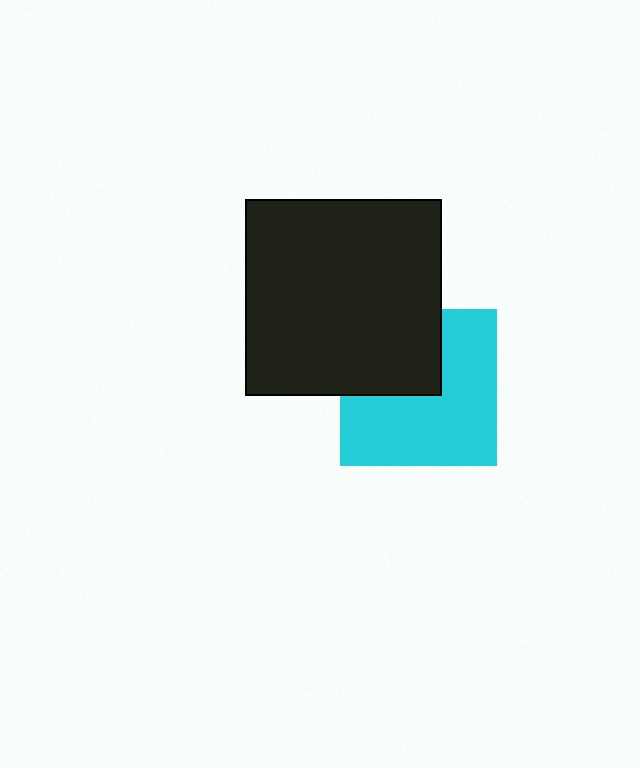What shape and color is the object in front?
The object in front is a black square.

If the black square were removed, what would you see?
You would see the complete cyan square.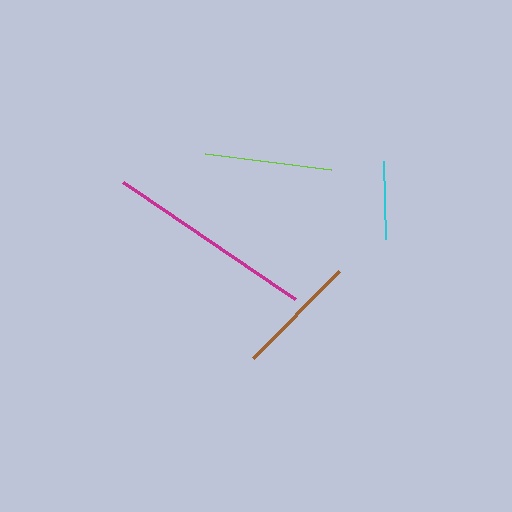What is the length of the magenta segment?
The magenta segment is approximately 208 pixels long.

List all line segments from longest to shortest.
From longest to shortest: magenta, lime, brown, cyan.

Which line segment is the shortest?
The cyan line is the shortest at approximately 78 pixels.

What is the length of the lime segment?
The lime segment is approximately 128 pixels long.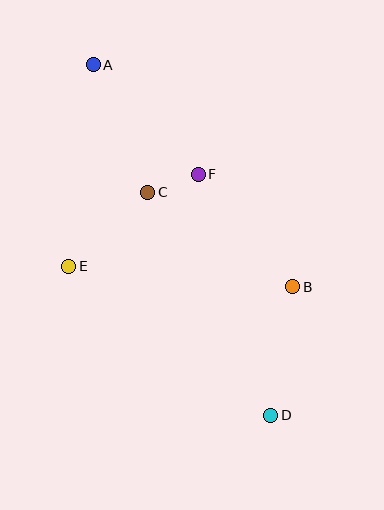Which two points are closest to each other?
Points C and F are closest to each other.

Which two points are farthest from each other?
Points A and D are farthest from each other.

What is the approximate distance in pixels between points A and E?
The distance between A and E is approximately 203 pixels.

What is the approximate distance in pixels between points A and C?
The distance between A and C is approximately 139 pixels.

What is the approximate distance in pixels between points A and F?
The distance between A and F is approximately 152 pixels.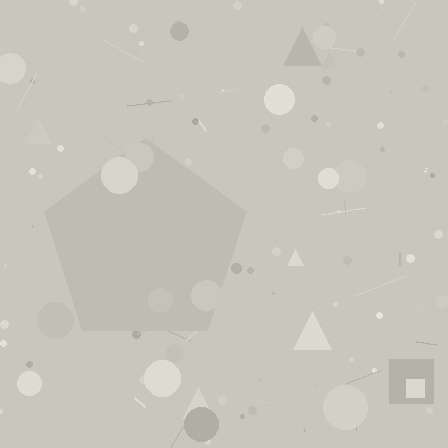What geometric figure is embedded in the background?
A pentagon is embedded in the background.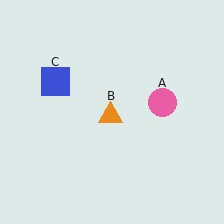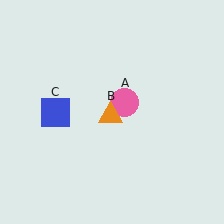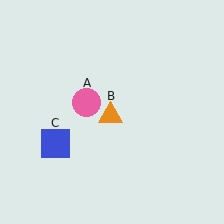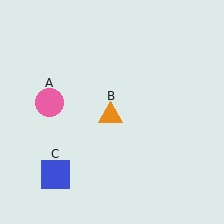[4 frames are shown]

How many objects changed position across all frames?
2 objects changed position: pink circle (object A), blue square (object C).